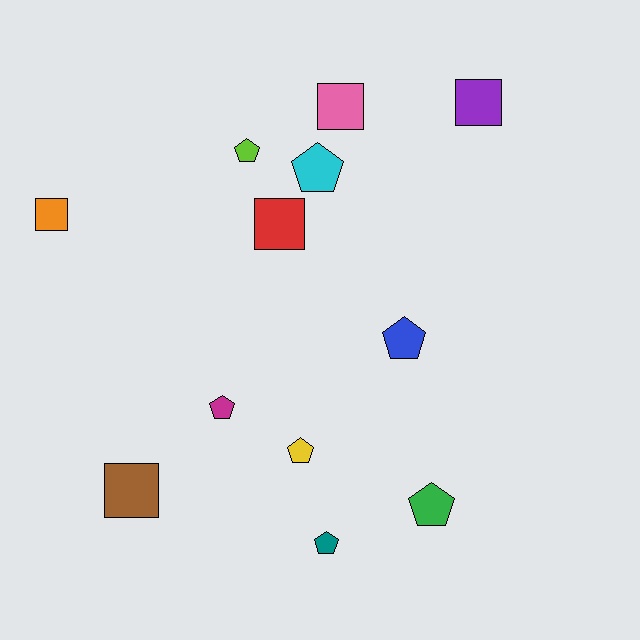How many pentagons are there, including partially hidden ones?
There are 7 pentagons.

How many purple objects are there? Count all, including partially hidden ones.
There is 1 purple object.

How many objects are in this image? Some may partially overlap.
There are 12 objects.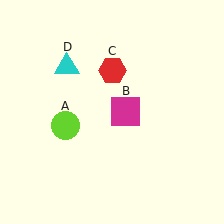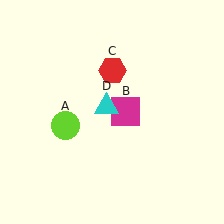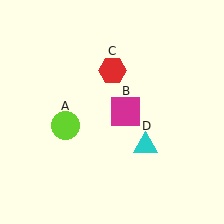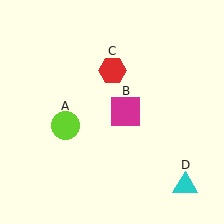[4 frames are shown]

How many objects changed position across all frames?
1 object changed position: cyan triangle (object D).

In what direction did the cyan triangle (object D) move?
The cyan triangle (object D) moved down and to the right.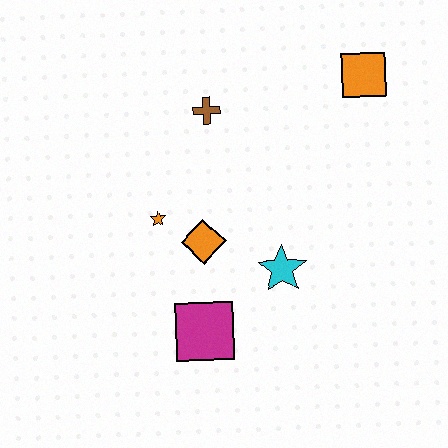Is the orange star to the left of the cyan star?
Yes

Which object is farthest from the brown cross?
The magenta square is farthest from the brown cross.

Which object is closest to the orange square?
The brown cross is closest to the orange square.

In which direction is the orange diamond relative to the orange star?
The orange diamond is to the right of the orange star.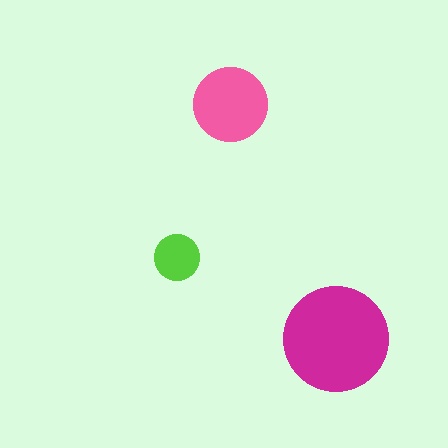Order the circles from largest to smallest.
the magenta one, the pink one, the lime one.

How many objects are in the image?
There are 3 objects in the image.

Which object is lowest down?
The magenta circle is bottommost.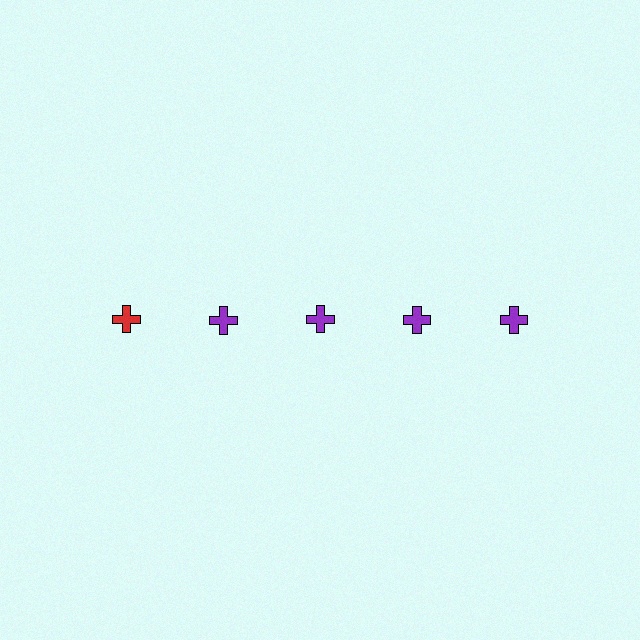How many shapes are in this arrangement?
There are 5 shapes arranged in a grid pattern.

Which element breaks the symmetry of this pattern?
The red cross in the top row, leftmost column breaks the symmetry. All other shapes are purple crosses.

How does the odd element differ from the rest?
It has a different color: red instead of purple.